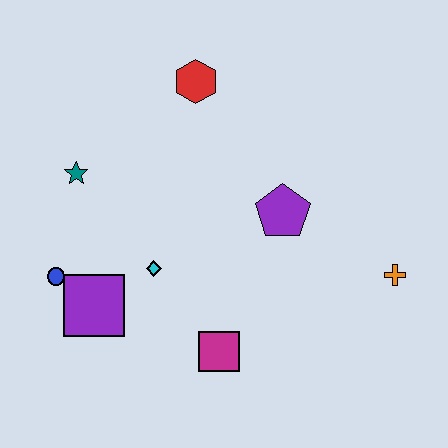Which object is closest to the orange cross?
The purple pentagon is closest to the orange cross.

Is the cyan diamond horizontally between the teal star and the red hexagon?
Yes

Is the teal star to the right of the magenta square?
No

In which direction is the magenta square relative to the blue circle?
The magenta square is to the right of the blue circle.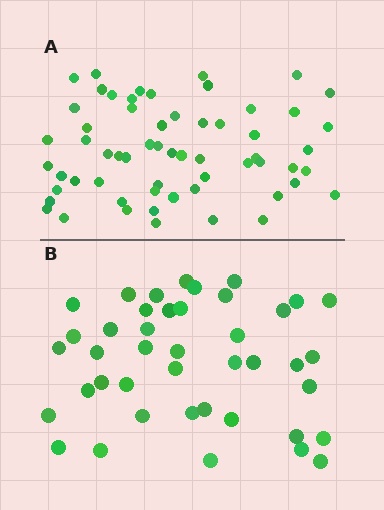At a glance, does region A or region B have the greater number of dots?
Region A (the top region) has more dots.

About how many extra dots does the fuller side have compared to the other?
Region A has approximately 20 more dots than region B.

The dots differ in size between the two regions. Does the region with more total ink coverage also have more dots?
No. Region B has more total ink coverage because its dots are larger, but region A actually contains more individual dots. Total area can be misleading — the number of items is what matters here.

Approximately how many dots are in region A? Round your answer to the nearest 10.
About 60 dots.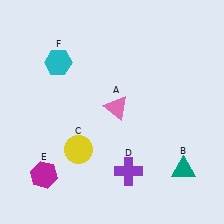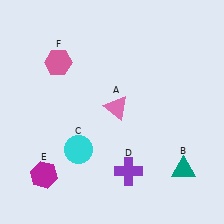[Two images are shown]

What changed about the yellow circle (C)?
In Image 1, C is yellow. In Image 2, it changed to cyan.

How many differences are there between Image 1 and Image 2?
There are 2 differences between the two images.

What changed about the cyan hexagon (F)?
In Image 1, F is cyan. In Image 2, it changed to pink.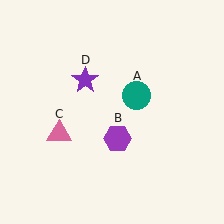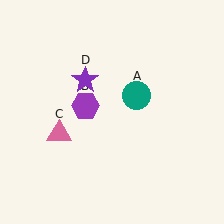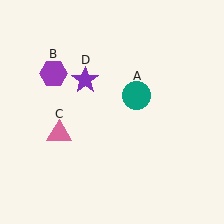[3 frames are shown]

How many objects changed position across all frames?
1 object changed position: purple hexagon (object B).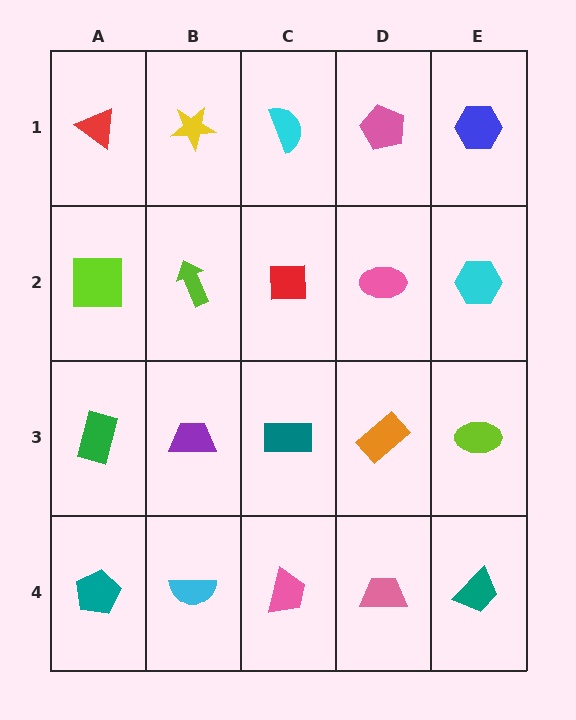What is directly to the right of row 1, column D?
A blue hexagon.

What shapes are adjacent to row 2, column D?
A pink pentagon (row 1, column D), an orange rectangle (row 3, column D), a red square (row 2, column C), a cyan hexagon (row 2, column E).